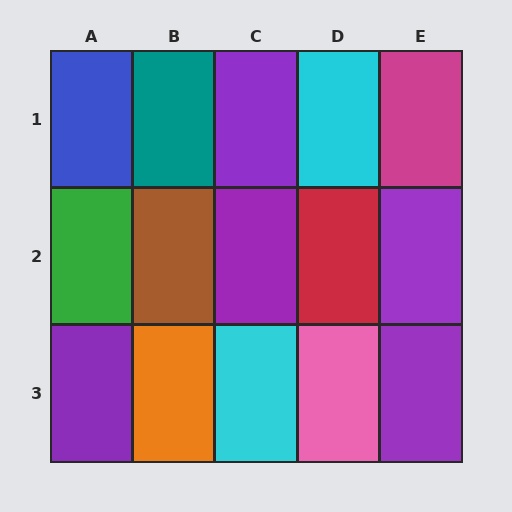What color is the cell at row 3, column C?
Cyan.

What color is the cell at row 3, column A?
Purple.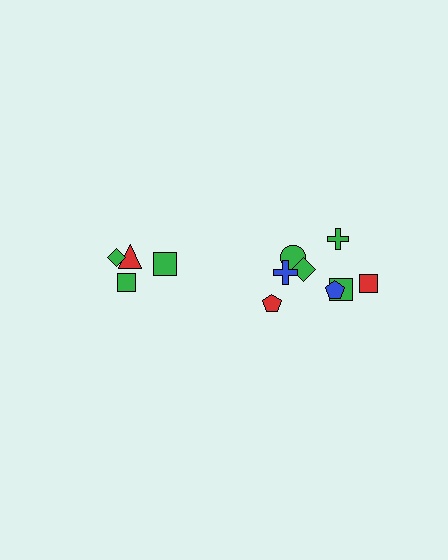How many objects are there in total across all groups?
There are 12 objects.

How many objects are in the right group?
There are 8 objects.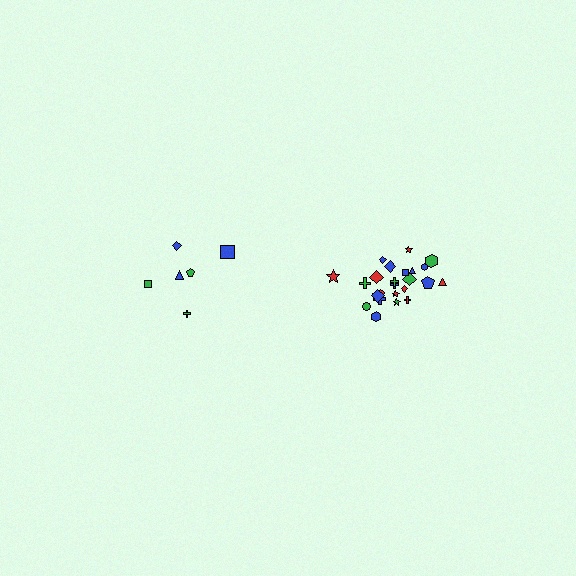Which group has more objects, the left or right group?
The right group.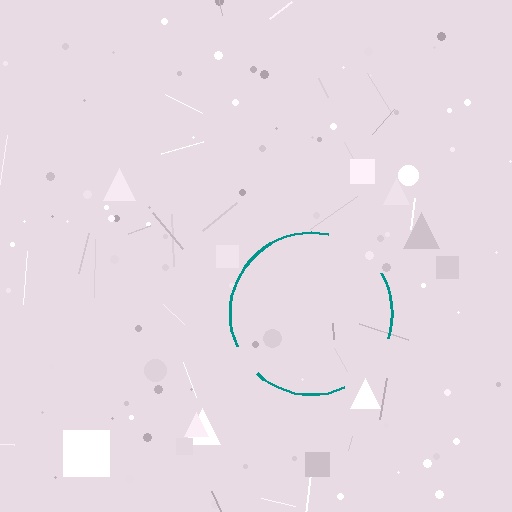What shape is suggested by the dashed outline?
The dashed outline suggests a circle.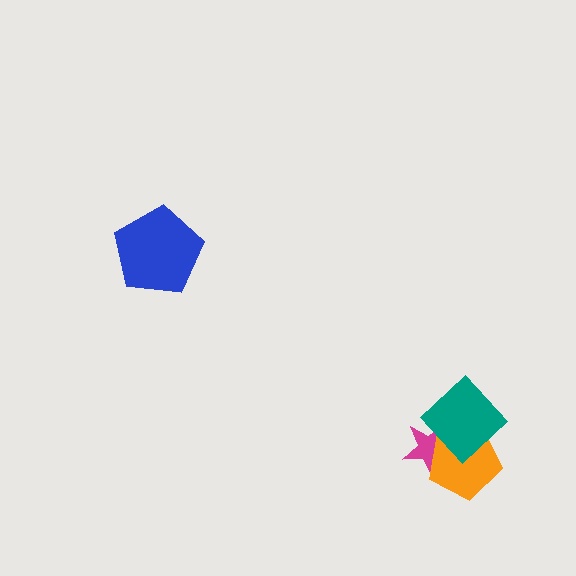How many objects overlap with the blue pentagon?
0 objects overlap with the blue pentagon.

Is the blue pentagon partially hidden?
No, no other shape covers it.